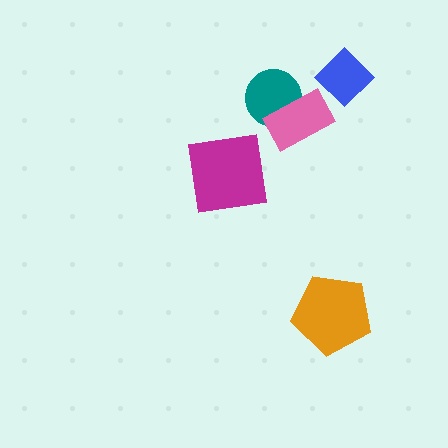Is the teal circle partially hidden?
Yes, it is partially covered by another shape.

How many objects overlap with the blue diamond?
0 objects overlap with the blue diamond.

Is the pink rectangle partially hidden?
No, no other shape covers it.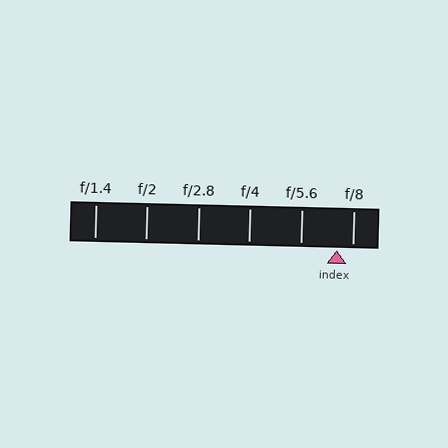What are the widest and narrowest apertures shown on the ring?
The widest aperture shown is f/1.4 and the narrowest is f/8.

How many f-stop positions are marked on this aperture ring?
There are 6 f-stop positions marked.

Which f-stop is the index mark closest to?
The index mark is closest to f/8.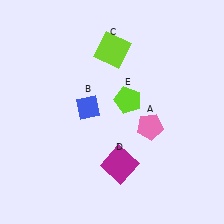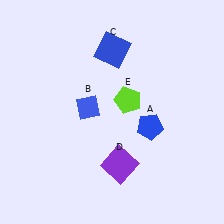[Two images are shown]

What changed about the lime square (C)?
In Image 1, C is lime. In Image 2, it changed to blue.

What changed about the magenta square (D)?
In Image 1, D is magenta. In Image 2, it changed to purple.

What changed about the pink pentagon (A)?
In Image 1, A is pink. In Image 2, it changed to blue.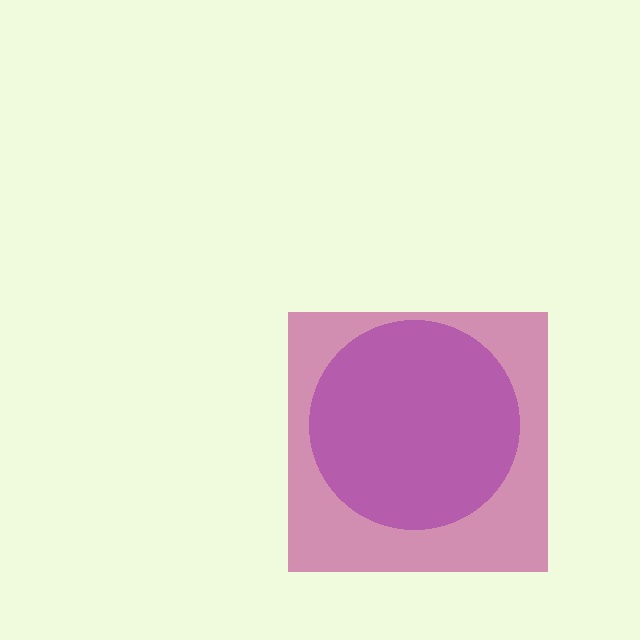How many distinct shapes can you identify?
There are 2 distinct shapes: a purple circle, a magenta square.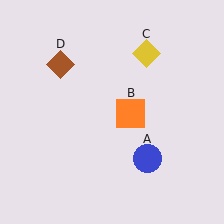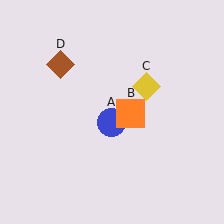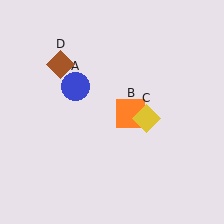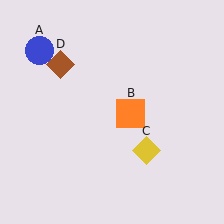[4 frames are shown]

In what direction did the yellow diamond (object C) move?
The yellow diamond (object C) moved down.